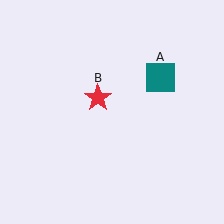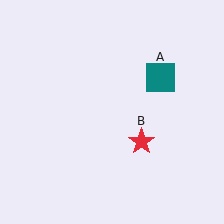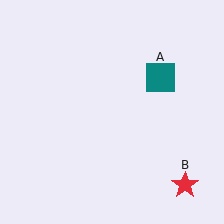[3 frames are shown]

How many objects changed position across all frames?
1 object changed position: red star (object B).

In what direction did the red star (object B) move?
The red star (object B) moved down and to the right.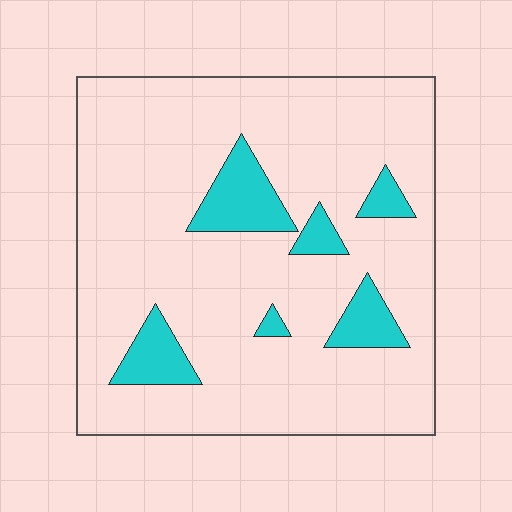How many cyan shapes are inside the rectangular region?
6.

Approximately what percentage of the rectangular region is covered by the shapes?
Approximately 15%.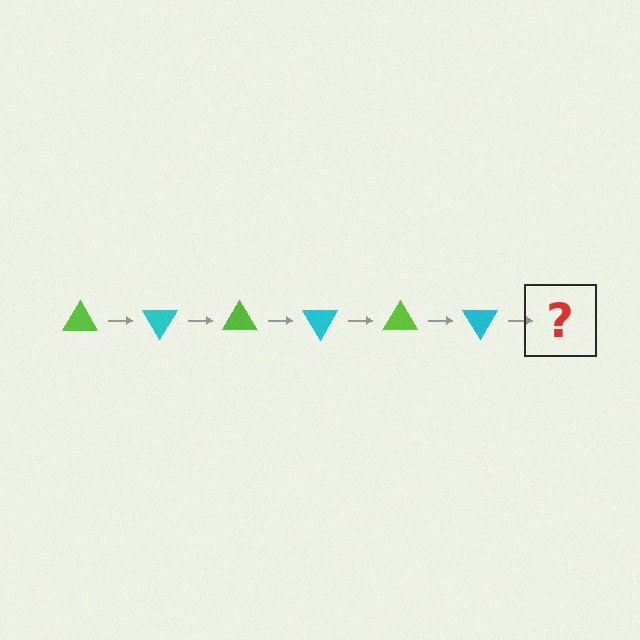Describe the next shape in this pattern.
It should be a lime triangle, rotated 360 degrees from the start.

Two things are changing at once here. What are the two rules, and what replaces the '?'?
The two rules are that it rotates 60 degrees each step and the color cycles through lime and cyan. The '?' should be a lime triangle, rotated 360 degrees from the start.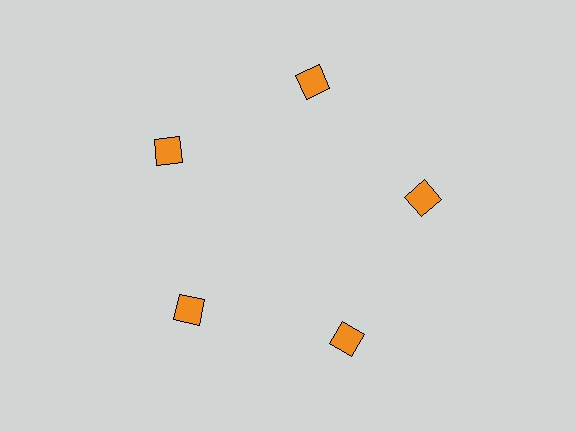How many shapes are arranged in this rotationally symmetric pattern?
There are 5 shapes, arranged in 5 groups of 1.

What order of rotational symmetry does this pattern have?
This pattern has 5-fold rotational symmetry.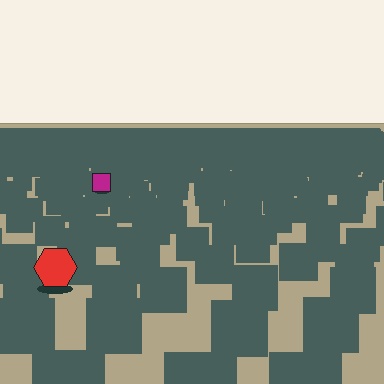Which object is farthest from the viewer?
The magenta square is farthest from the viewer. It appears smaller and the ground texture around it is denser.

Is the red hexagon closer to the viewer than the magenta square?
Yes. The red hexagon is closer — you can tell from the texture gradient: the ground texture is coarser near it.